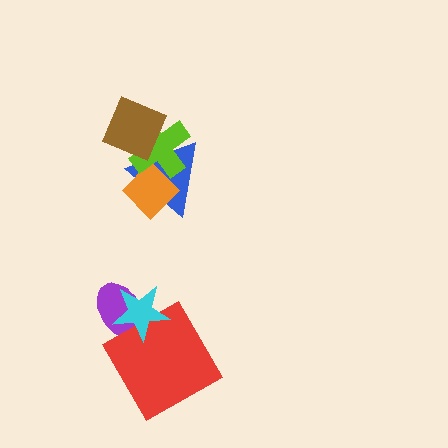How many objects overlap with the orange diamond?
2 objects overlap with the orange diamond.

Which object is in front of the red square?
The cyan star is in front of the red square.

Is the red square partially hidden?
Yes, it is partially covered by another shape.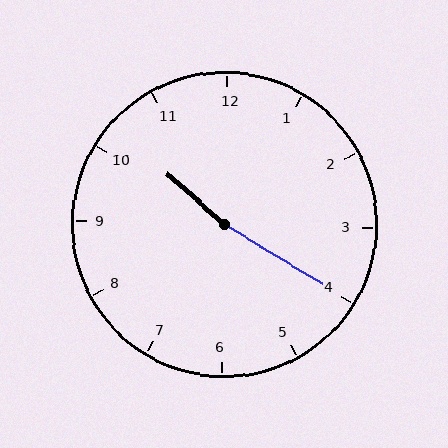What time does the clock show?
10:20.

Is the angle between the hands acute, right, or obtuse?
It is obtuse.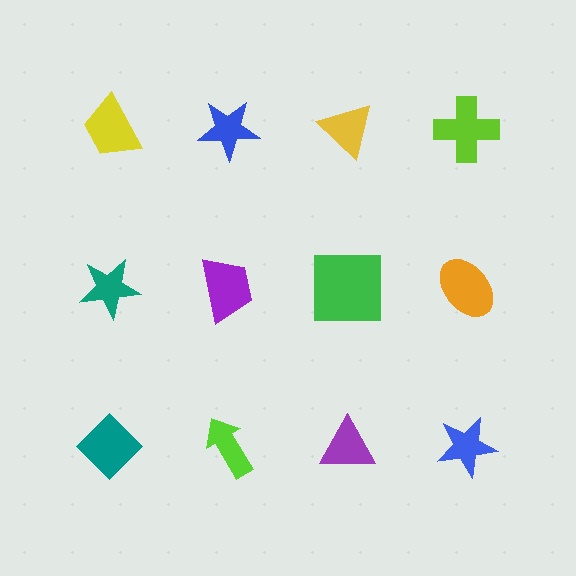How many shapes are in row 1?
4 shapes.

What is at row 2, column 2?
A purple trapezoid.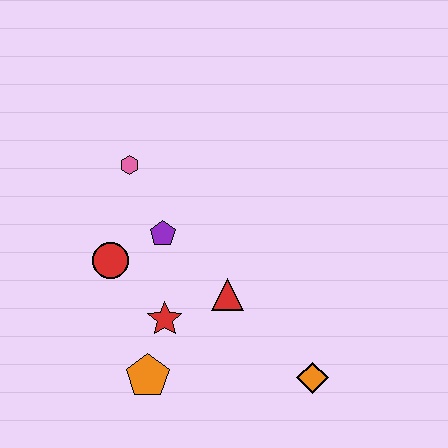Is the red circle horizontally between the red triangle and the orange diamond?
No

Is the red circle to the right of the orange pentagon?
No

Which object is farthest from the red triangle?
The pink hexagon is farthest from the red triangle.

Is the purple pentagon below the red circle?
No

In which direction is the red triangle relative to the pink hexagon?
The red triangle is below the pink hexagon.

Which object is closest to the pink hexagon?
The purple pentagon is closest to the pink hexagon.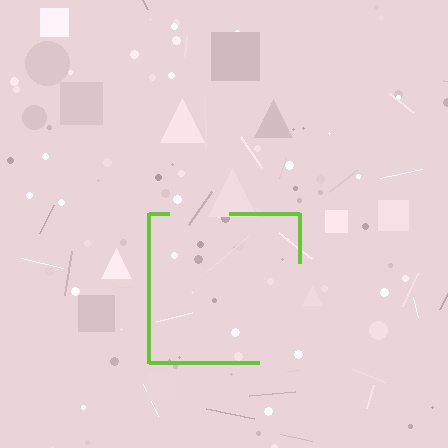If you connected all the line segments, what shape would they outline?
They would outline a square.